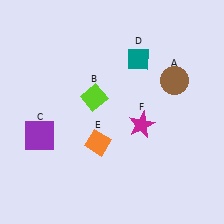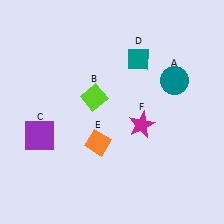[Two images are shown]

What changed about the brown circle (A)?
In Image 1, A is brown. In Image 2, it changed to teal.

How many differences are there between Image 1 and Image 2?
There is 1 difference between the two images.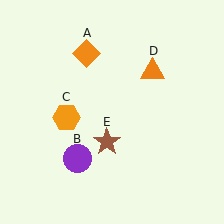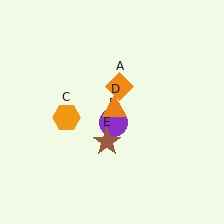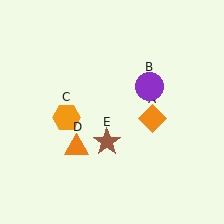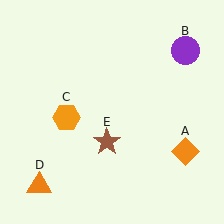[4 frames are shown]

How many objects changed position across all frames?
3 objects changed position: orange diamond (object A), purple circle (object B), orange triangle (object D).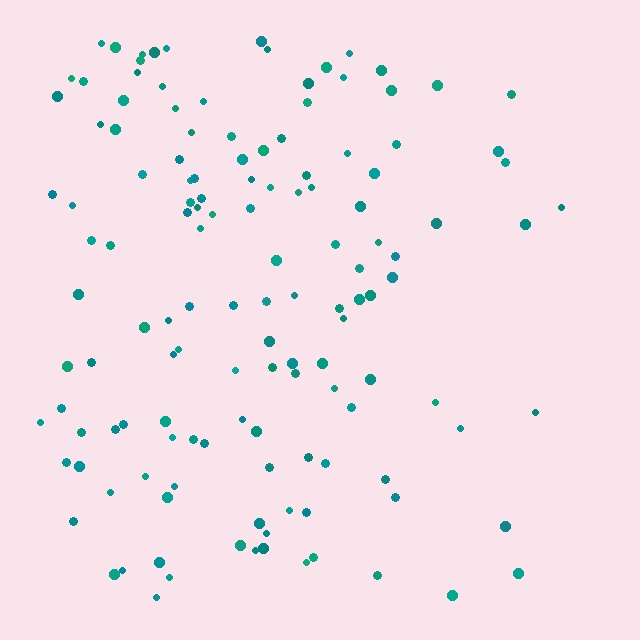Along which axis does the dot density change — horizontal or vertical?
Horizontal.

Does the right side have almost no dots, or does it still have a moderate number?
Still a moderate number, just noticeably fewer than the left.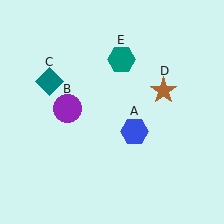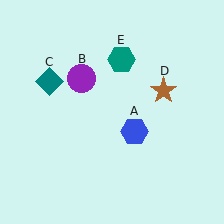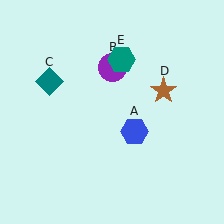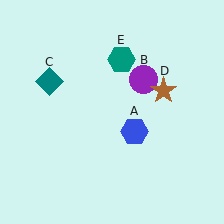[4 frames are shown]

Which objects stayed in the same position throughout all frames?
Blue hexagon (object A) and teal diamond (object C) and brown star (object D) and teal hexagon (object E) remained stationary.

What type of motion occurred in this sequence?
The purple circle (object B) rotated clockwise around the center of the scene.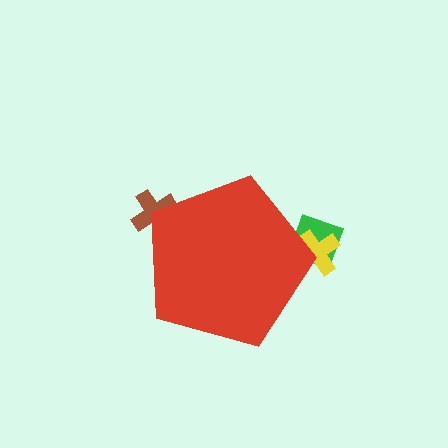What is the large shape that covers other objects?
A red pentagon.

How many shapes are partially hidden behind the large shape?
3 shapes are partially hidden.